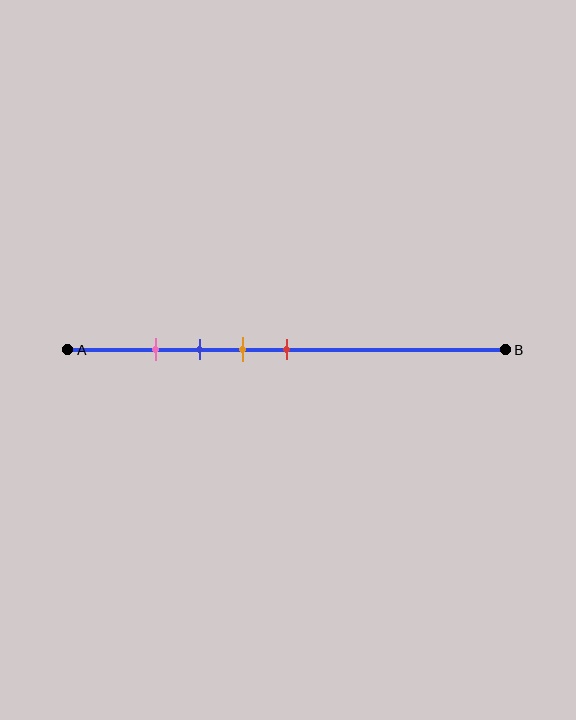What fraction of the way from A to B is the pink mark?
The pink mark is approximately 20% (0.2) of the way from A to B.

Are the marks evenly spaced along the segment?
Yes, the marks are approximately evenly spaced.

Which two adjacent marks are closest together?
The pink and blue marks are the closest adjacent pair.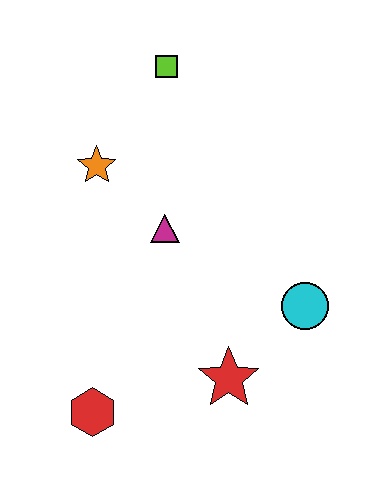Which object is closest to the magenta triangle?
The orange star is closest to the magenta triangle.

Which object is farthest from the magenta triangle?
The red hexagon is farthest from the magenta triangle.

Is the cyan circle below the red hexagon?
No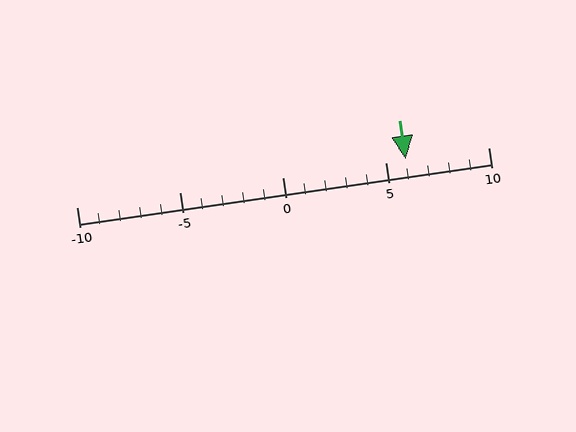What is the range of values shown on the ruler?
The ruler shows values from -10 to 10.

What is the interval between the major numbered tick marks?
The major tick marks are spaced 5 units apart.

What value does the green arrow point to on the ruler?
The green arrow points to approximately 6.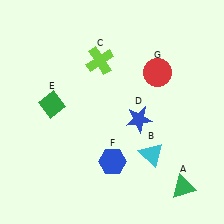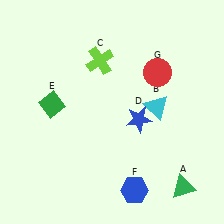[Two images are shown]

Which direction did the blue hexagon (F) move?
The blue hexagon (F) moved down.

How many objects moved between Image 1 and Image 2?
2 objects moved between the two images.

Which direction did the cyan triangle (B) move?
The cyan triangle (B) moved up.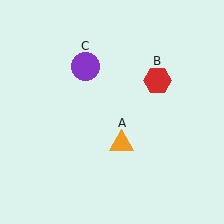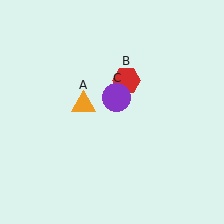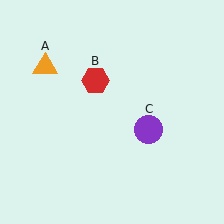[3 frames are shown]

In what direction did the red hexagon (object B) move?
The red hexagon (object B) moved left.